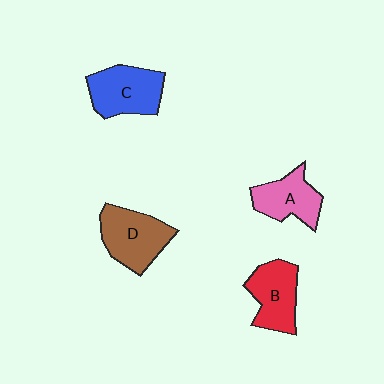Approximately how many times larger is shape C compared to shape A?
Approximately 1.2 times.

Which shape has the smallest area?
Shape A (pink).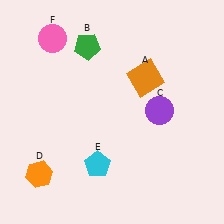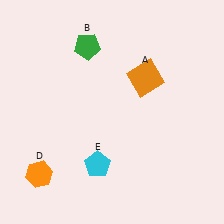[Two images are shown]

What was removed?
The pink circle (F), the purple circle (C) were removed in Image 2.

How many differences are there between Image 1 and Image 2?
There are 2 differences between the two images.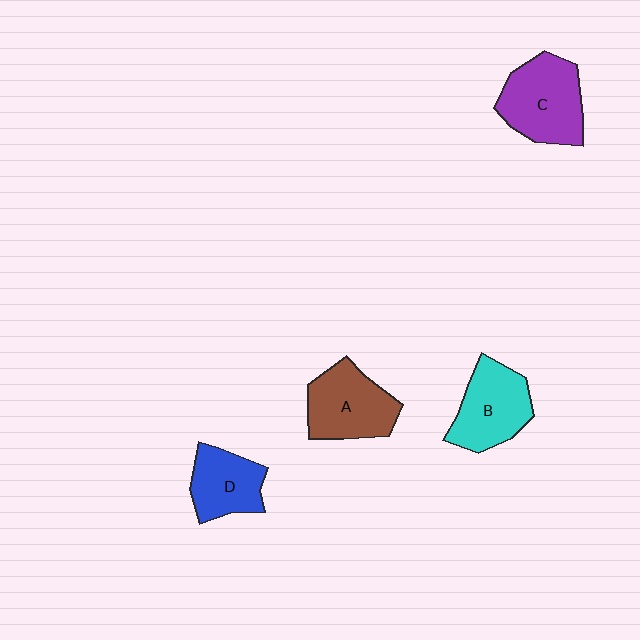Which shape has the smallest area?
Shape D (blue).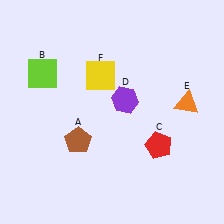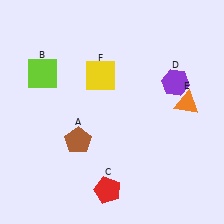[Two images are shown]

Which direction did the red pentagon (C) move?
The red pentagon (C) moved left.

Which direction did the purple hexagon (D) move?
The purple hexagon (D) moved right.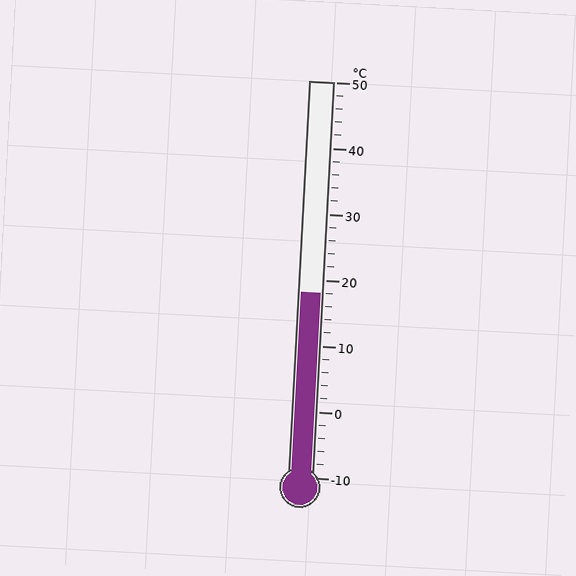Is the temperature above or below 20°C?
The temperature is below 20°C.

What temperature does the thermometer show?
The thermometer shows approximately 18°C.